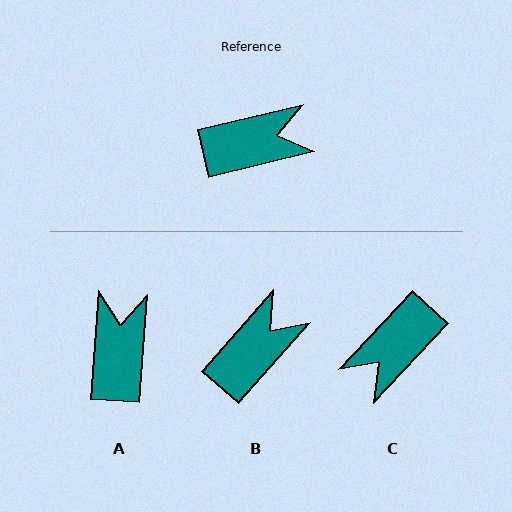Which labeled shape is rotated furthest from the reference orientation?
C, about 146 degrees away.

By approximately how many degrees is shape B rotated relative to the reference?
Approximately 35 degrees counter-clockwise.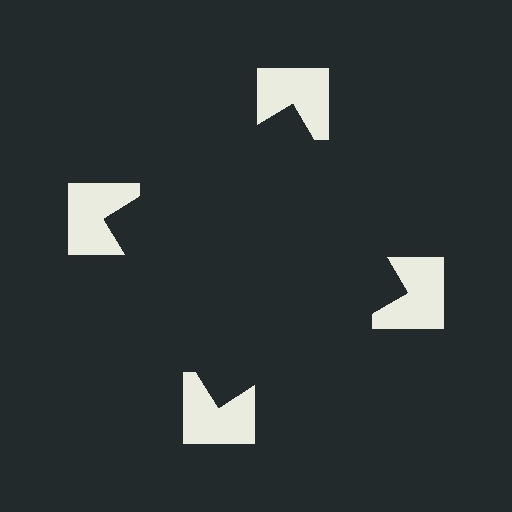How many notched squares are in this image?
There are 4 — one at each vertex of the illusory square.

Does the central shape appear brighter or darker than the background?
It typically appears slightly darker than the background, even though no actual brightness change is drawn.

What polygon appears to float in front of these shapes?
An illusory square — its edges are inferred from the aligned wedge cuts in the notched squares, not physically drawn.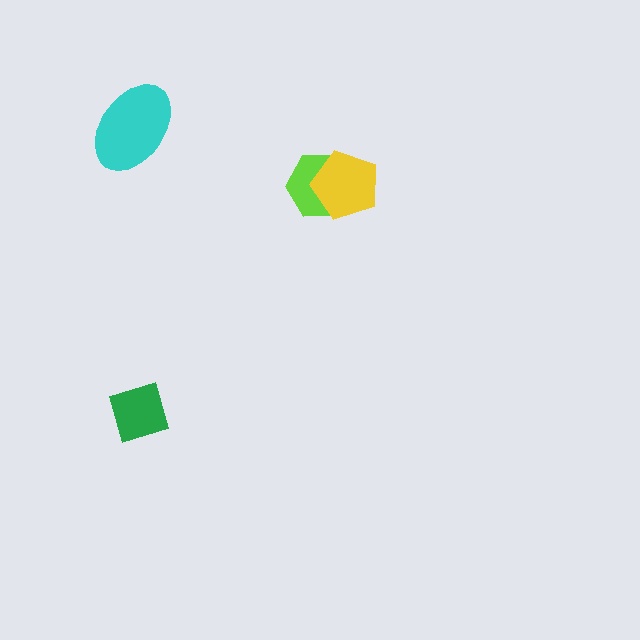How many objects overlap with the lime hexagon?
1 object overlaps with the lime hexagon.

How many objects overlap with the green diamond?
0 objects overlap with the green diamond.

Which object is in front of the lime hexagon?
The yellow pentagon is in front of the lime hexagon.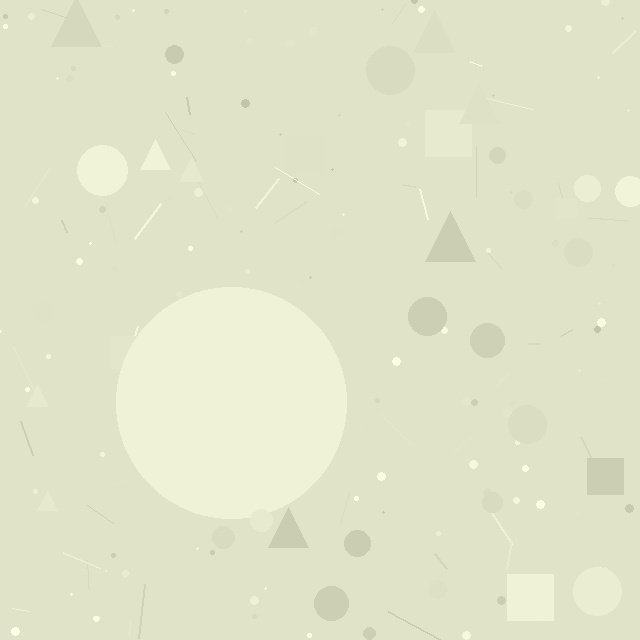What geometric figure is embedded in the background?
A circle is embedded in the background.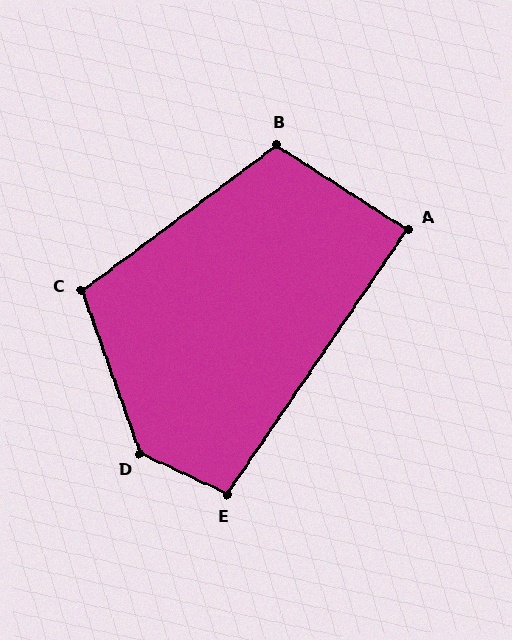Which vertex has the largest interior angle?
D, at approximately 135 degrees.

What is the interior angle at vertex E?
Approximately 99 degrees (obtuse).